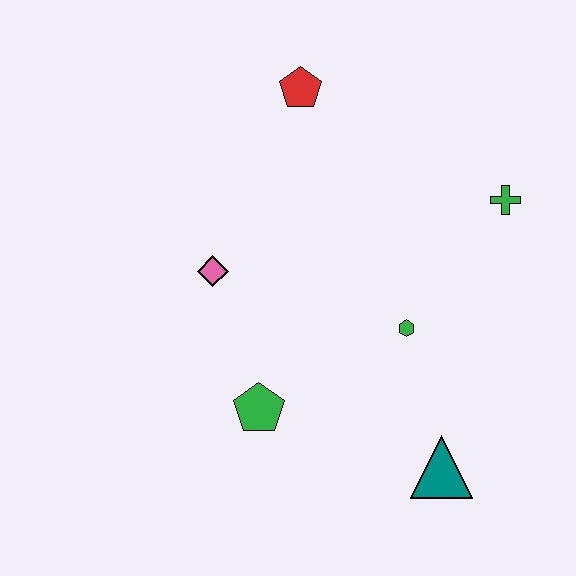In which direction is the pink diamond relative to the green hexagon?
The pink diamond is to the left of the green hexagon.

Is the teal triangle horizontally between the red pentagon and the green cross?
Yes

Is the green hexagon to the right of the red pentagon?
Yes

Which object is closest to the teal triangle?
The green hexagon is closest to the teal triangle.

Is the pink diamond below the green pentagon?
No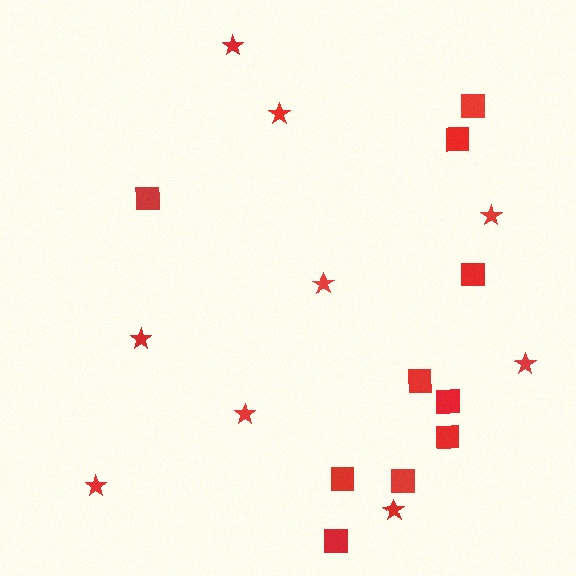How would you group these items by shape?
There are 2 groups: one group of stars (9) and one group of squares (10).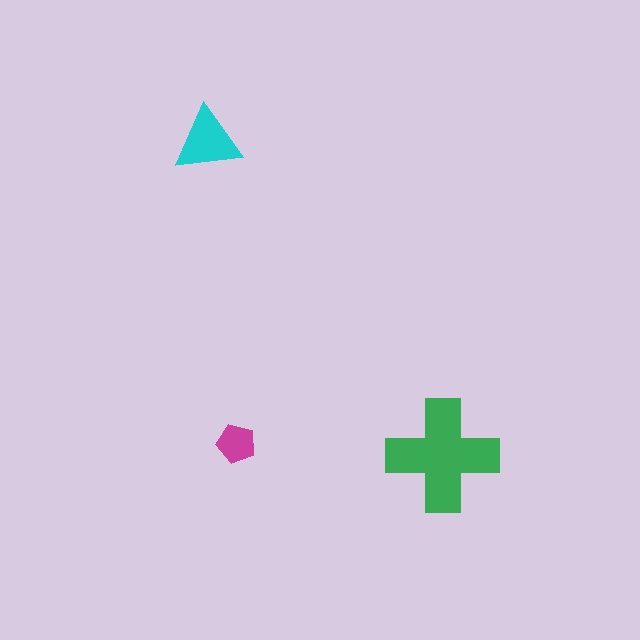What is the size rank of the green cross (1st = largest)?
1st.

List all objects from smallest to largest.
The magenta pentagon, the cyan triangle, the green cross.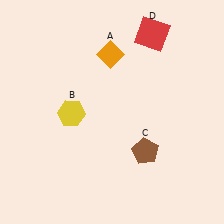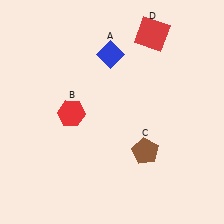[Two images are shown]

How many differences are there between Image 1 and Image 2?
There are 2 differences between the two images.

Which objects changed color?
A changed from orange to blue. B changed from yellow to red.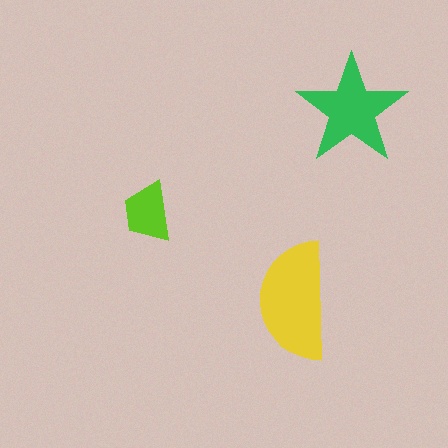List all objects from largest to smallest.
The yellow semicircle, the green star, the lime trapezoid.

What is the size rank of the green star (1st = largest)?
2nd.